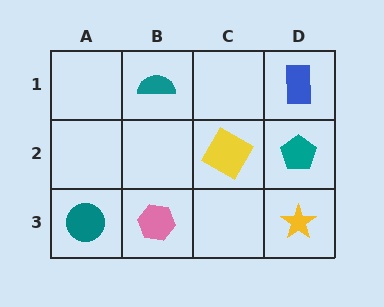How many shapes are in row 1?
2 shapes.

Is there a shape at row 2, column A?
No, that cell is empty.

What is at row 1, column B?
A teal semicircle.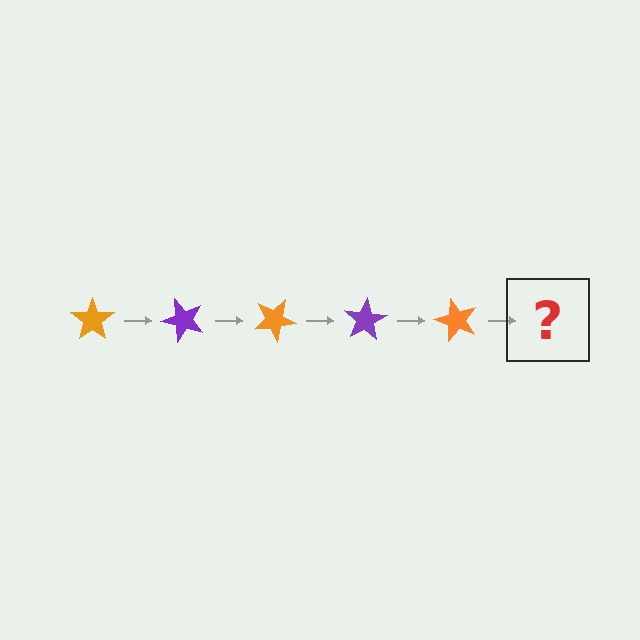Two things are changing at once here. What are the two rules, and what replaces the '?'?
The two rules are that it rotates 50 degrees each step and the color cycles through orange and purple. The '?' should be a purple star, rotated 250 degrees from the start.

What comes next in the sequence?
The next element should be a purple star, rotated 250 degrees from the start.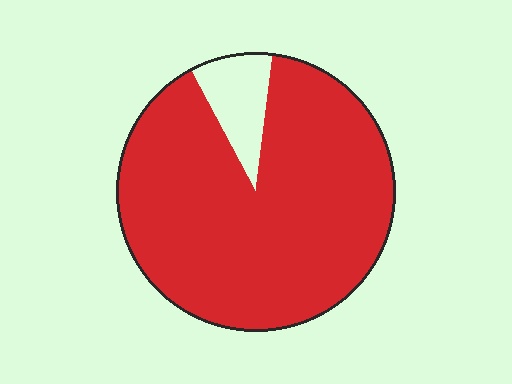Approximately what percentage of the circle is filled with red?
Approximately 90%.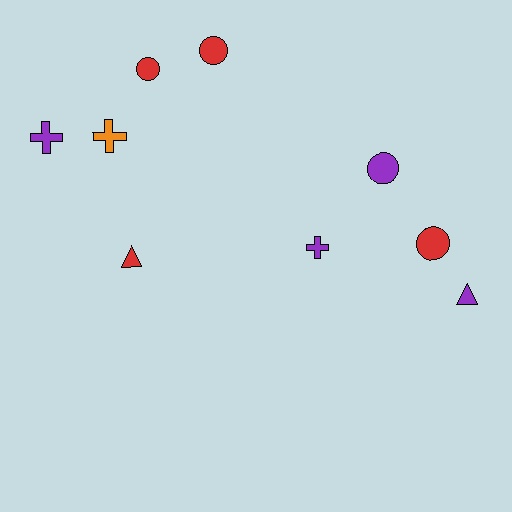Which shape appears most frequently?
Circle, with 4 objects.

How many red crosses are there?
There are no red crosses.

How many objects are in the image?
There are 9 objects.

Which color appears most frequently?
Red, with 4 objects.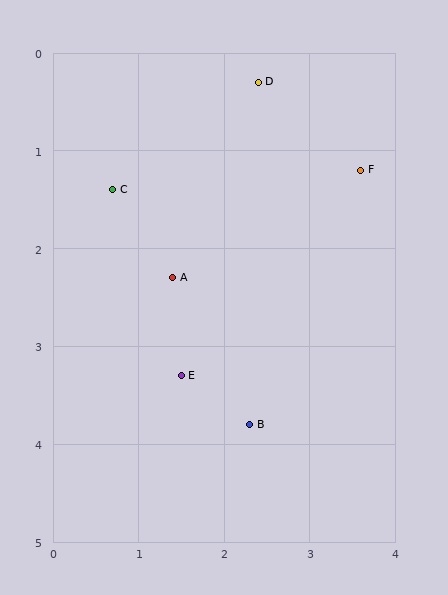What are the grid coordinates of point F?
Point F is at approximately (3.6, 1.2).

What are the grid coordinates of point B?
Point B is at approximately (2.3, 3.8).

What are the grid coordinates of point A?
Point A is at approximately (1.4, 2.3).